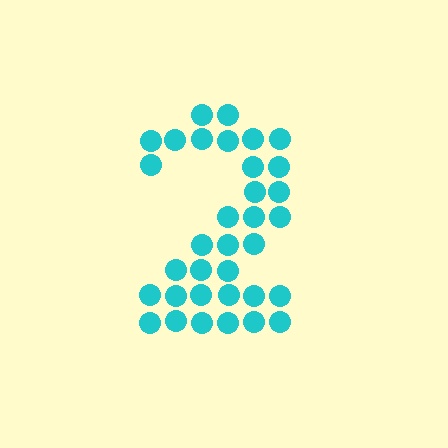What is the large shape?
The large shape is the digit 2.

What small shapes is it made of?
It is made of small circles.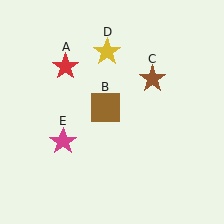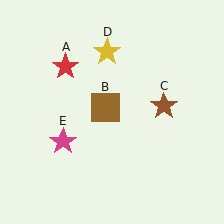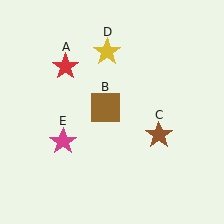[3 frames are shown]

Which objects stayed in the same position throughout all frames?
Red star (object A) and brown square (object B) and yellow star (object D) and magenta star (object E) remained stationary.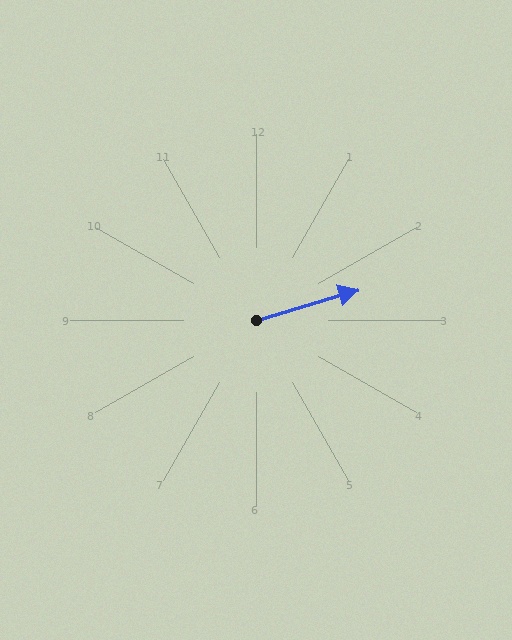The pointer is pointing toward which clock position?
Roughly 2 o'clock.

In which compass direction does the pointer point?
East.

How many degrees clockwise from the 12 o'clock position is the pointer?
Approximately 73 degrees.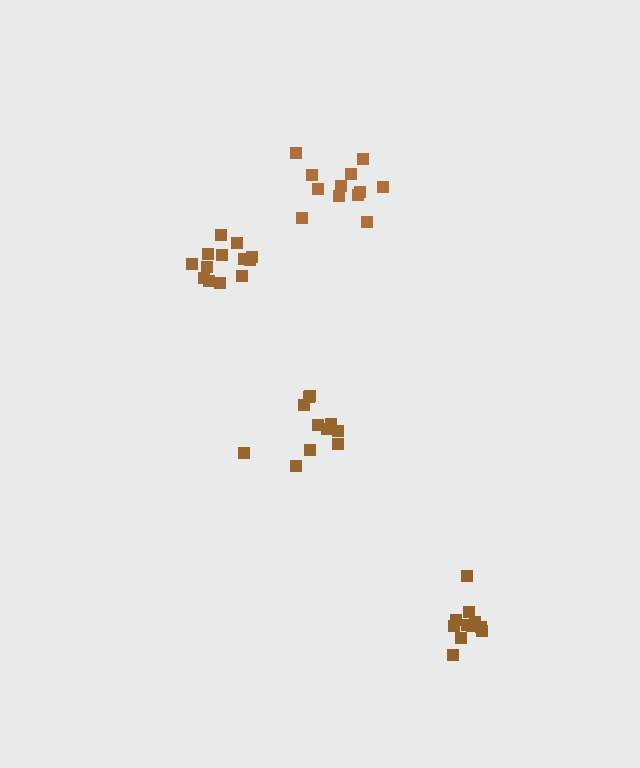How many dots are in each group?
Group 1: 11 dots, Group 2: 12 dots, Group 3: 13 dots, Group 4: 11 dots (47 total).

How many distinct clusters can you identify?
There are 4 distinct clusters.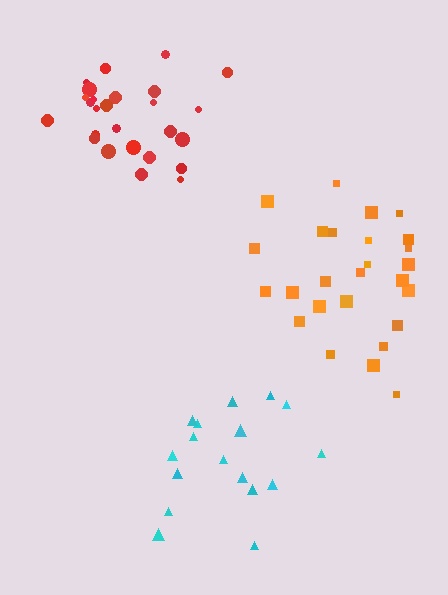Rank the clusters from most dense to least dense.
red, orange, cyan.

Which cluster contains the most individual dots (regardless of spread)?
Orange (26).